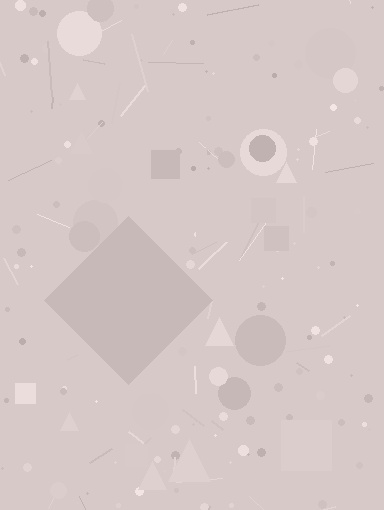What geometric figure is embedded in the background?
A diamond is embedded in the background.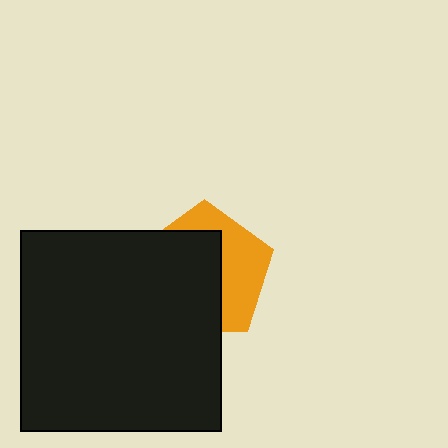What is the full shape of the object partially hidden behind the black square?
The partially hidden object is an orange pentagon.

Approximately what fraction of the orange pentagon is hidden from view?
Roughly 59% of the orange pentagon is hidden behind the black square.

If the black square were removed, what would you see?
You would see the complete orange pentagon.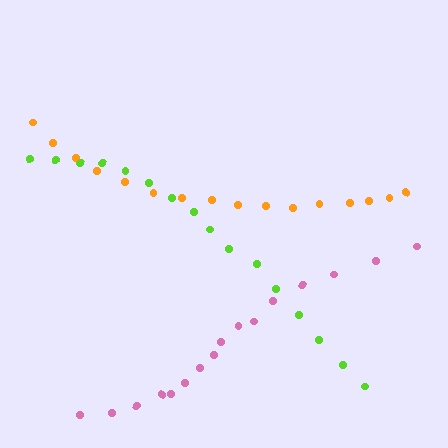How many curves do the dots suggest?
There are 3 distinct paths.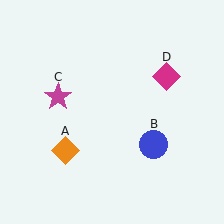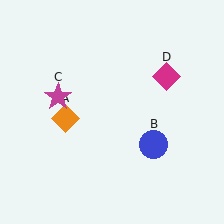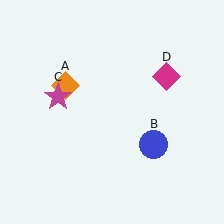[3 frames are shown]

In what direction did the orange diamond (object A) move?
The orange diamond (object A) moved up.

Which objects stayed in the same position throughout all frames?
Blue circle (object B) and magenta star (object C) and magenta diamond (object D) remained stationary.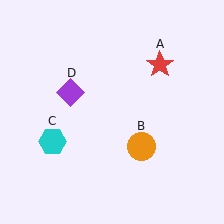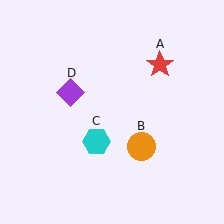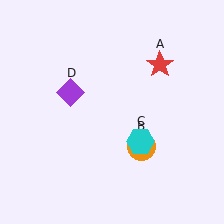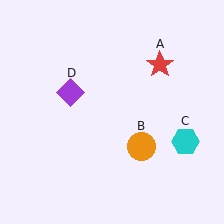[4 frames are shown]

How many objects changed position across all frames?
1 object changed position: cyan hexagon (object C).